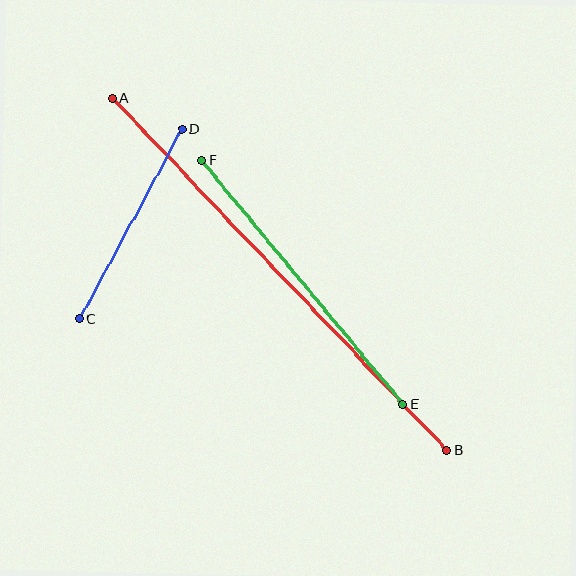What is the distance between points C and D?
The distance is approximately 215 pixels.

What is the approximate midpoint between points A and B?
The midpoint is at approximately (280, 274) pixels.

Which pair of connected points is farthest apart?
Points A and B are farthest apart.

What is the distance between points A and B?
The distance is approximately 485 pixels.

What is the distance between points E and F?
The distance is approximately 316 pixels.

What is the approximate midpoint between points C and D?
The midpoint is at approximately (131, 224) pixels.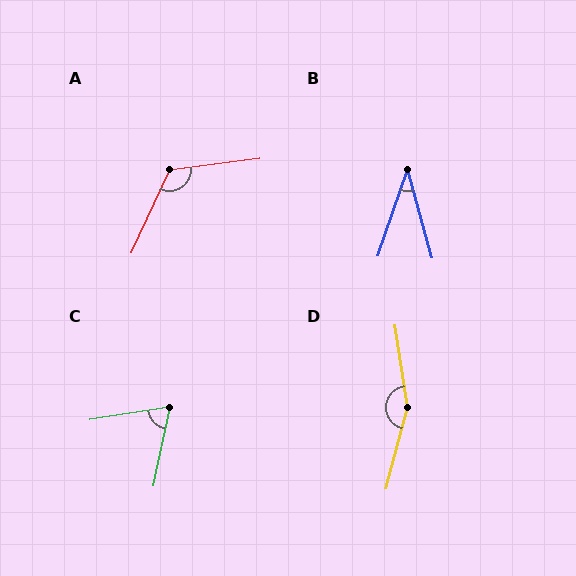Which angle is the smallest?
B, at approximately 34 degrees.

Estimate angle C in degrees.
Approximately 69 degrees.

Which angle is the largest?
D, at approximately 157 degrees.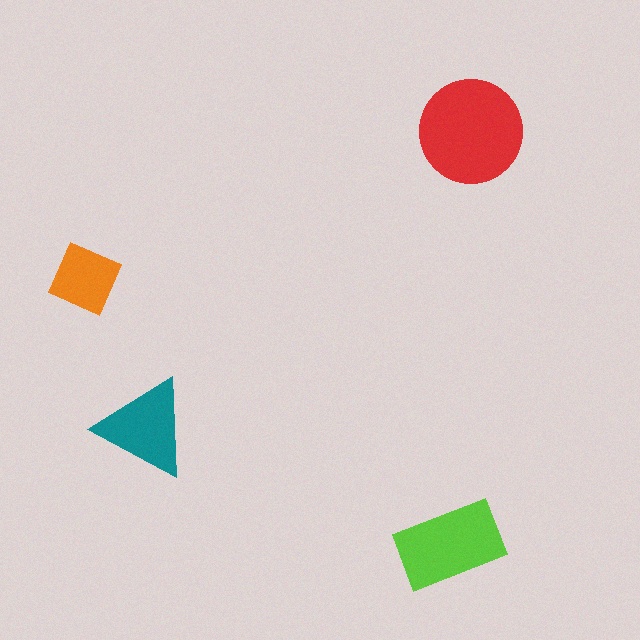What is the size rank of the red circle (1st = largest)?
1st.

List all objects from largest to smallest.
The red circle, the lime rectangle, the teal triangle, the orange diamond.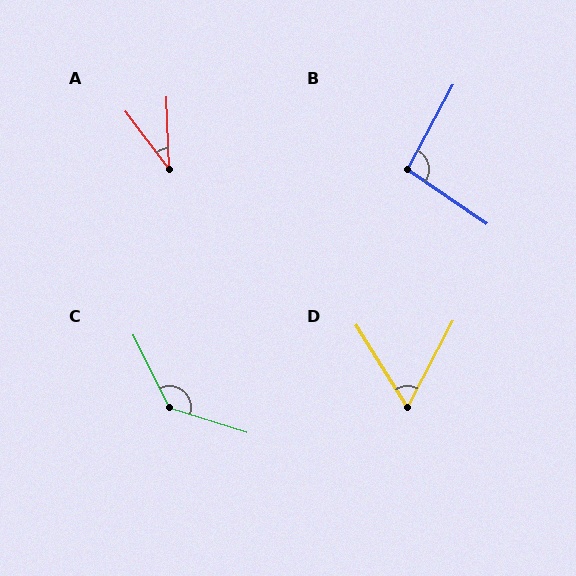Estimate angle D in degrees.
Approximately 60 degrees.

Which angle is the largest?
C, at approximately 134 degrees.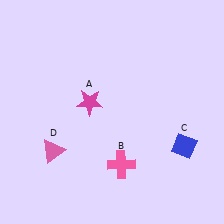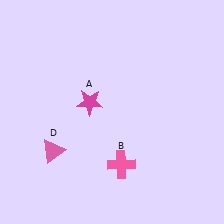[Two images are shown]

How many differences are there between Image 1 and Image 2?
There is 1 difference between the two images.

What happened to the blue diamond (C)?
The blue diamond (C) was removed in Image 2. It was in the bottom-right area of Image 1.